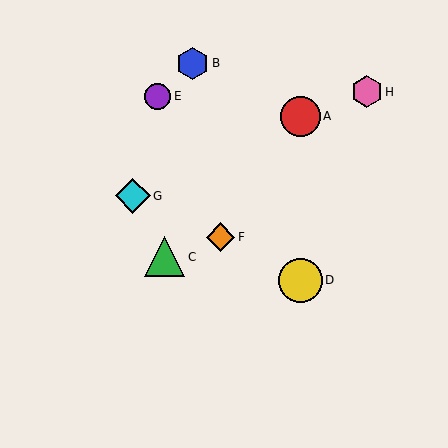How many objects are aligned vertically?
2 objects (A, D) are aligned vertically.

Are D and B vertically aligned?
No, D is at x≈301 and B is at x≈192.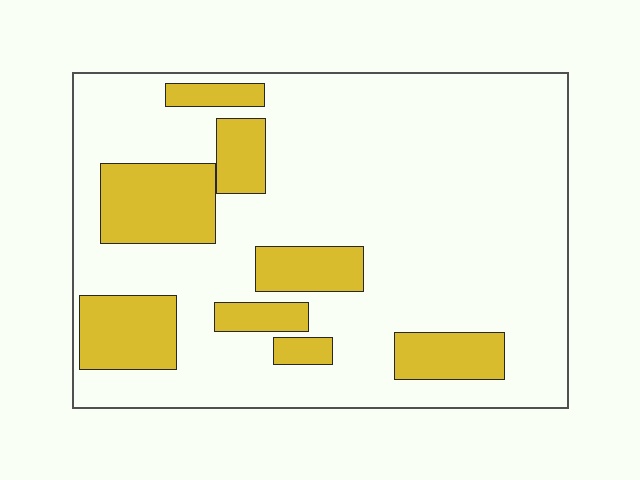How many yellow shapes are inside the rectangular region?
8.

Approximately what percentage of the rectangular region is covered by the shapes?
Approximately 25%.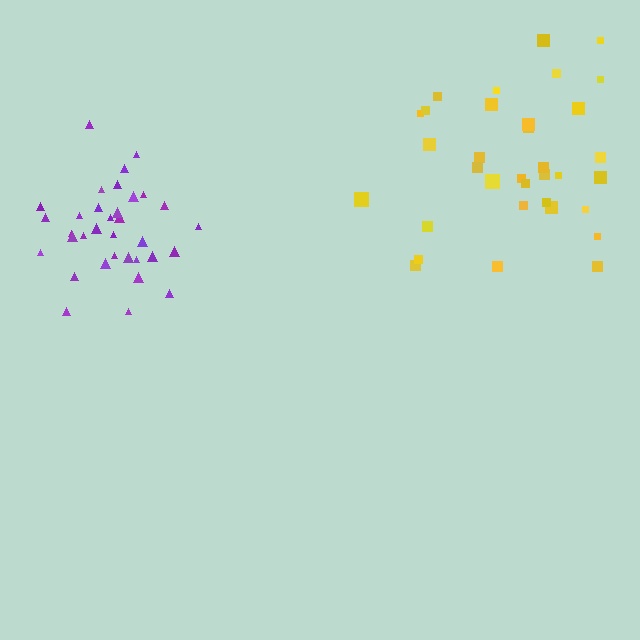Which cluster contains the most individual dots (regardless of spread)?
Yellow (34).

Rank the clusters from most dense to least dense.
purple, yellow.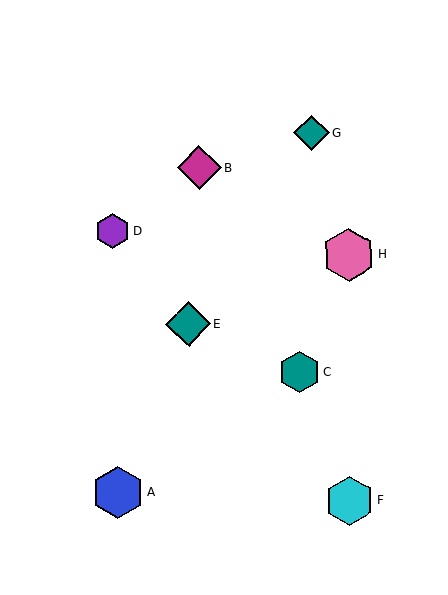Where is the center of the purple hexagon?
The center of the purple hexagon is at (113, 231).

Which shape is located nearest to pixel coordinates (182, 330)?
The teal diamond (labeled E) at (188, 324) is nearest to that location.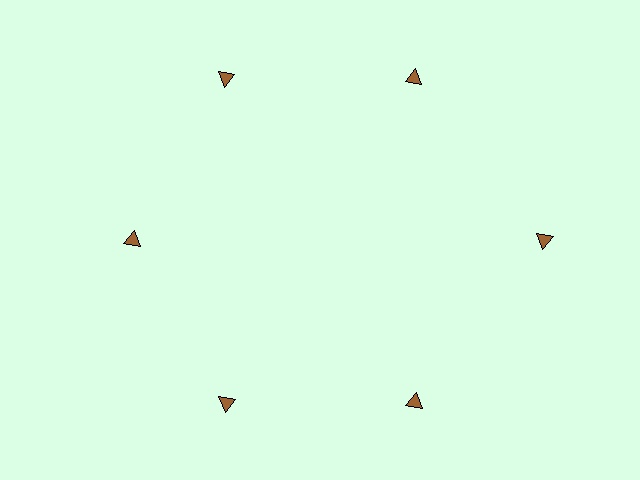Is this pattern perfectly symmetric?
No. The 6 brown triangles are arranged in a ring, but one element near the 3 o'clock position is pushed outward from the center, breaking the 6-fold rotational symmetry.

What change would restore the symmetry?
The symmetry would be restored by moving it inward, back onto the ring so that all 6 triangles sit at equal angles and equal distance from the center.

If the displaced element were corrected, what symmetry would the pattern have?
It would have 6-fold rotational symmetry — the pattern would map onto itself every 60 degrees.